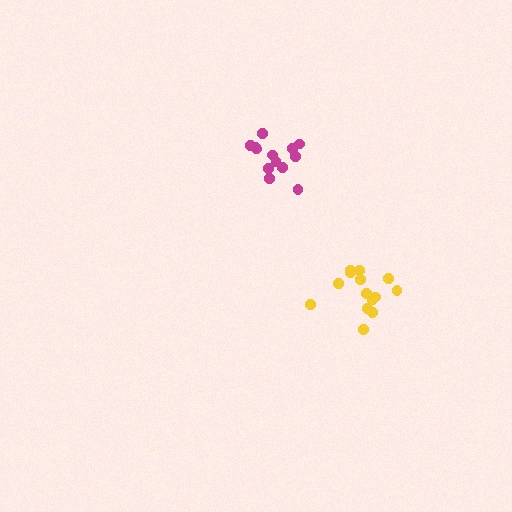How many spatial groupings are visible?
There are 2 spatial groupings.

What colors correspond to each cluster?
The clusters are colored: yellow, magenta.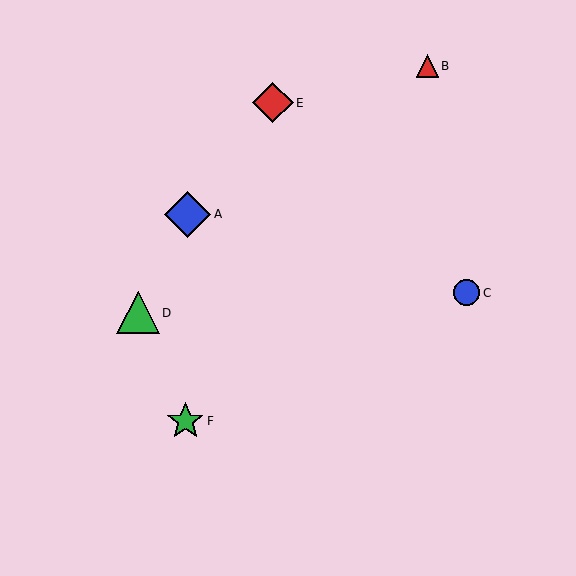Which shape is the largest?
The blue diamond (labeled A) is the largest.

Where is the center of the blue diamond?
The center of the blue diamond is at (188, 214).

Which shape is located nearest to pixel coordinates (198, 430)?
The green star (labeled F) at (185, 421) is nearest to that location.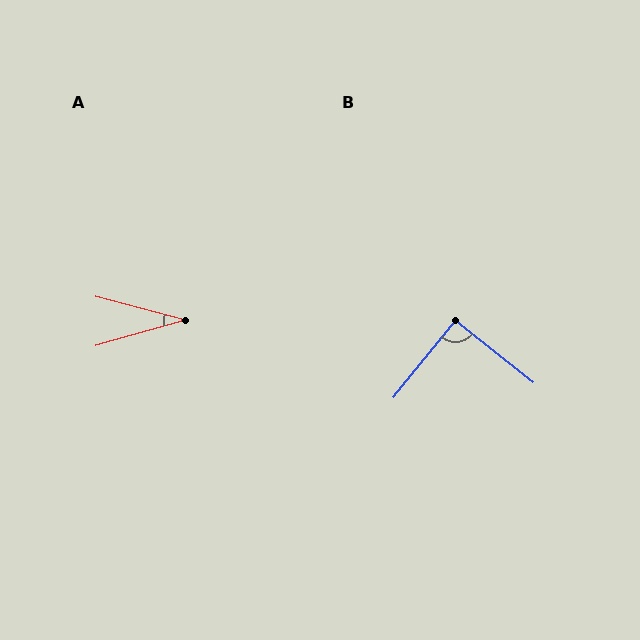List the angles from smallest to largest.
A (30°), B (90°).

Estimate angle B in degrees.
Approximately 90 degrees.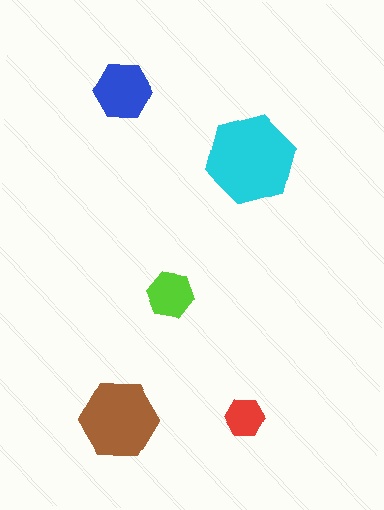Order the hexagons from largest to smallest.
the cyan one, the brown one, the blue one, the lime one, the red one.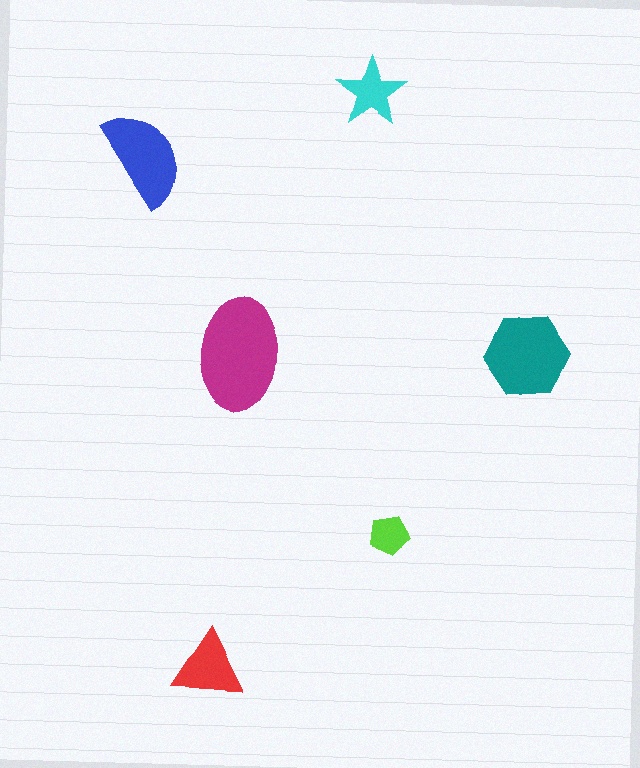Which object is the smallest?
The lime pentagon.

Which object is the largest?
The magenta ellipse.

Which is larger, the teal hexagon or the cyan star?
The teal hexagon.